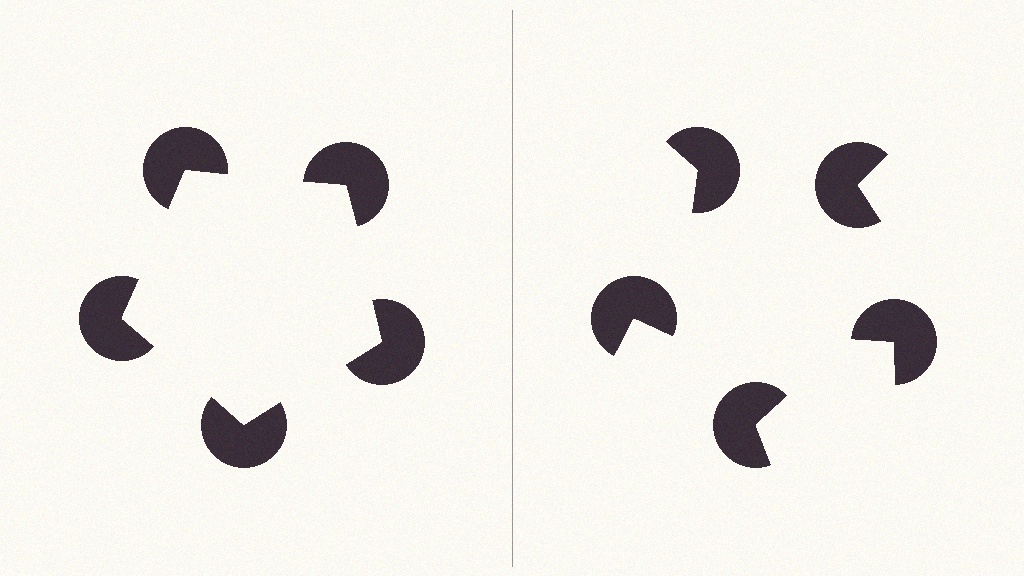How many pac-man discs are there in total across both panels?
10 — 5 on each side.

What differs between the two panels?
The pac-man discs are positioned identically on both sides; only the wedge orientations differ. On the left they align to a pentagon; on the right they are misaligned.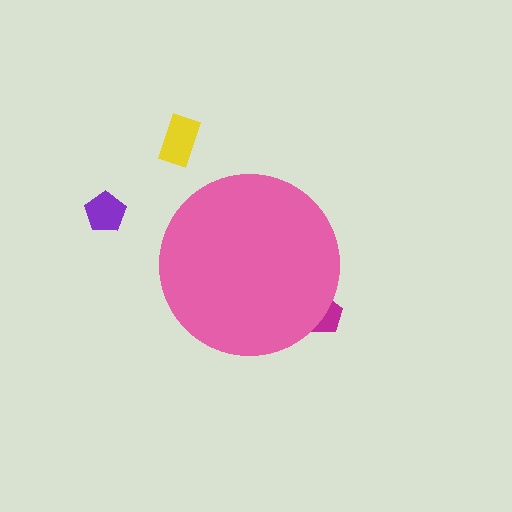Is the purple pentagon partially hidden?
No, the purple pentagon is fully visible.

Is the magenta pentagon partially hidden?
Yes, the magenta pentagon is partially hidden behind the pink circle.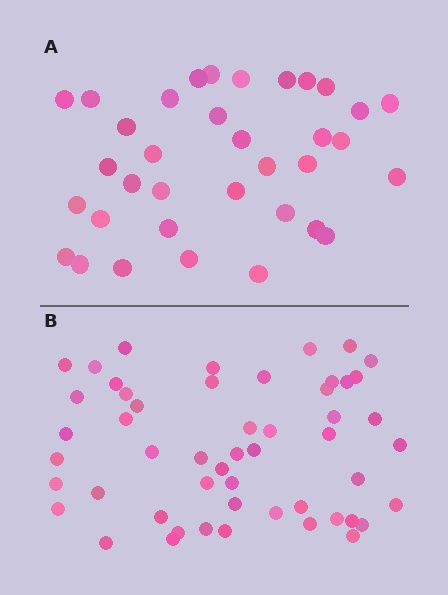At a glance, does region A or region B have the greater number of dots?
Region B (the bottom region) has more dots.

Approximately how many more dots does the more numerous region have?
Region B has approximately 15 more dots than region A.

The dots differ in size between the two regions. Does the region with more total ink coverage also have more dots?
No. Region A has more total ink coverage because its dots are larger, but region B actually contains more individual dots. Total area can be misleading — the number of items is what matters here.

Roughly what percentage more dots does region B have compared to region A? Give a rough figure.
About 50% more.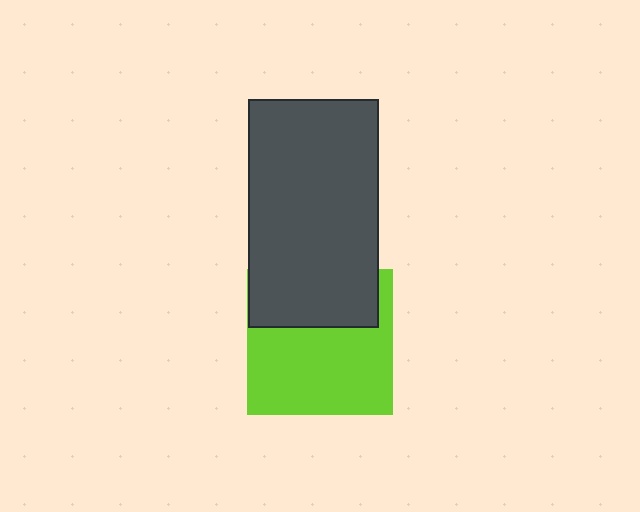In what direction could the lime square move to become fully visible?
The lime square could move down. That would shift it out from behind the dark gray rectangle entirely.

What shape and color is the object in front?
The object in front is a dark gray rectangle.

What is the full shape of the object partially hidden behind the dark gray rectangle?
The partially hidden object is a lime square.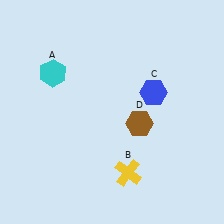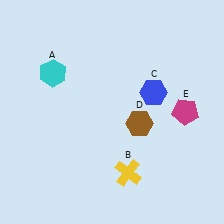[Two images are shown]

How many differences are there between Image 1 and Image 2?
There is 1 difference between the two images.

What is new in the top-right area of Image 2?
A magenta pentagon (E) was added in the top-right area of Image 2.